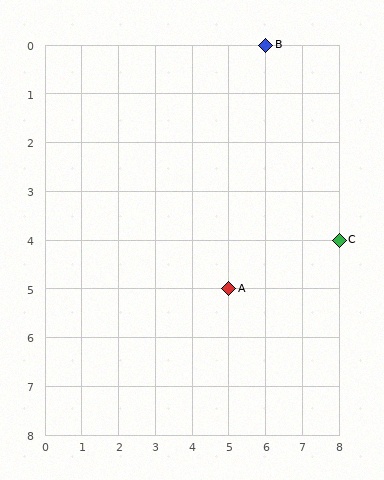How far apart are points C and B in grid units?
Points C and B are 2 columns and 4 rows apart (about 4.5 grid units diagonally).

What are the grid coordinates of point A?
Point A is at grid coordinates (5, 5).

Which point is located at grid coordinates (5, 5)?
Point A is at (5, 5).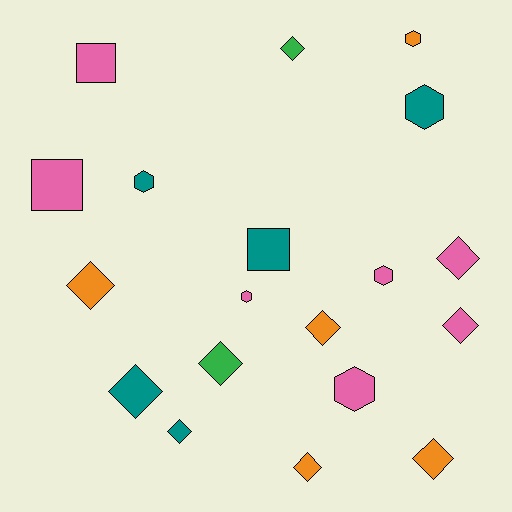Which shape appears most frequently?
Diamond, with 10 objects.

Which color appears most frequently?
Pink, with 7 objects.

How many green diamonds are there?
There are 2 green diamonds.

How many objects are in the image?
There are 19 objects.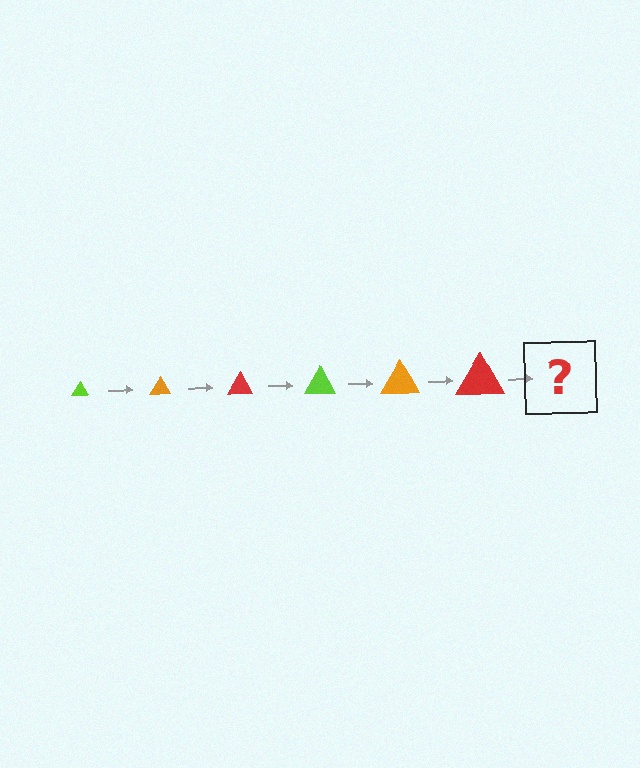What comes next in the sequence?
The next element should be a lime triangle, larger than the previous one.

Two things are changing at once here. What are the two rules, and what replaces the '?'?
The two rules are that the triangle grows larger each step and the color cycles through lime, orange, and red. The '?' should be a lime triangle, larger than the previous one.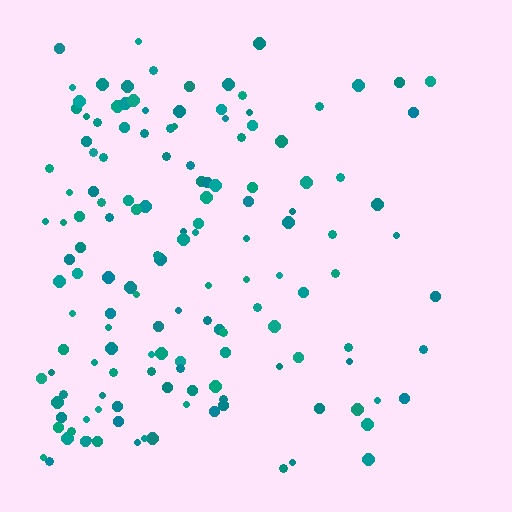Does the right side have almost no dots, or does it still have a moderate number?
Still a moderate number, just noticeably fewer than the left.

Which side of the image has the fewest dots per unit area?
The right.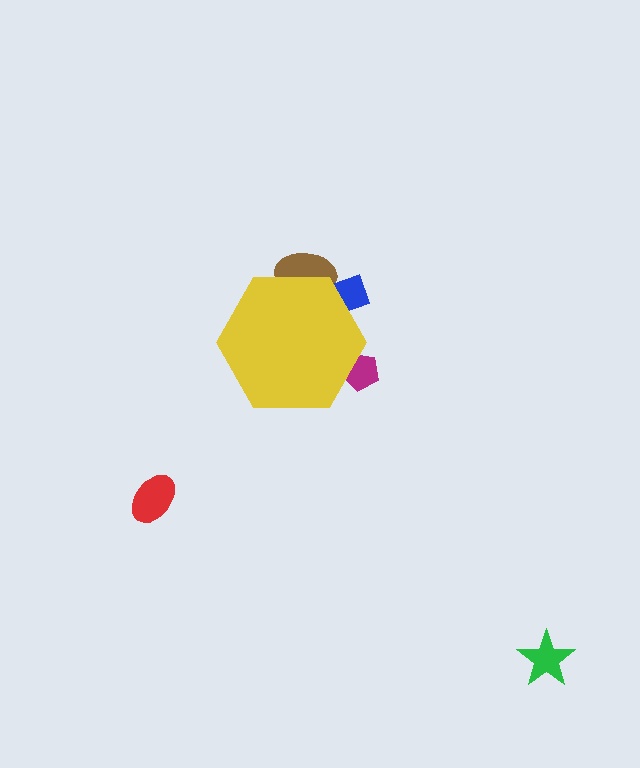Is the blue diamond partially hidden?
Yes, the blue diamond is partially hidden behind the yellow hexagon.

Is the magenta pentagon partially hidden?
Yes, the magenta pentagon is partially hidden behind the yellow hexagon.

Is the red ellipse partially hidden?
No, the red ellipse is fully visible.